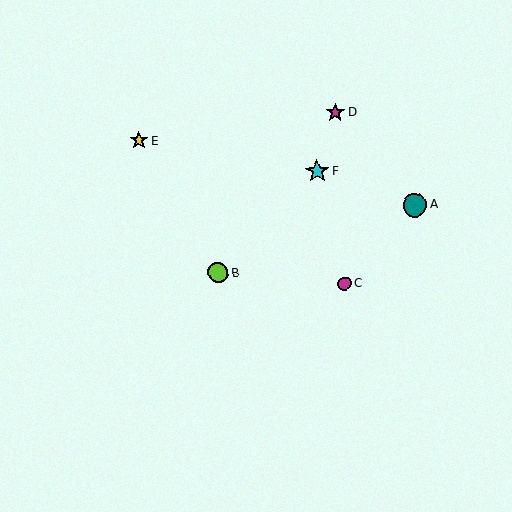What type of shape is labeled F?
Shape F is a cyan star.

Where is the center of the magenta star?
The center of the magenta star is at (336, 112).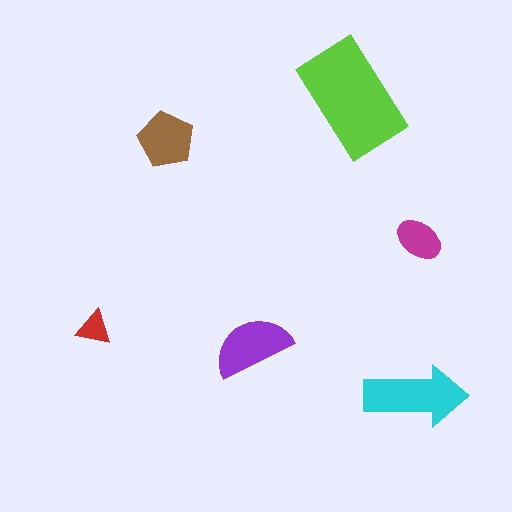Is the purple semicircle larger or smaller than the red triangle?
Larger.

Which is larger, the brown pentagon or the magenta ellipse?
The brown pentagon.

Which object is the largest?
The lime rectangle.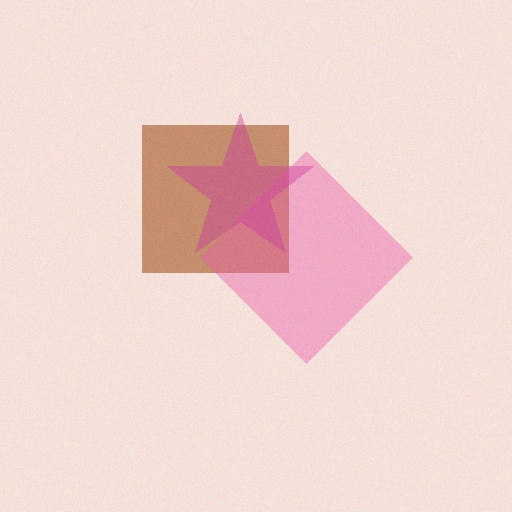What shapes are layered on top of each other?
The layered shapes are: a brown square, a pink diamond, a magenta star.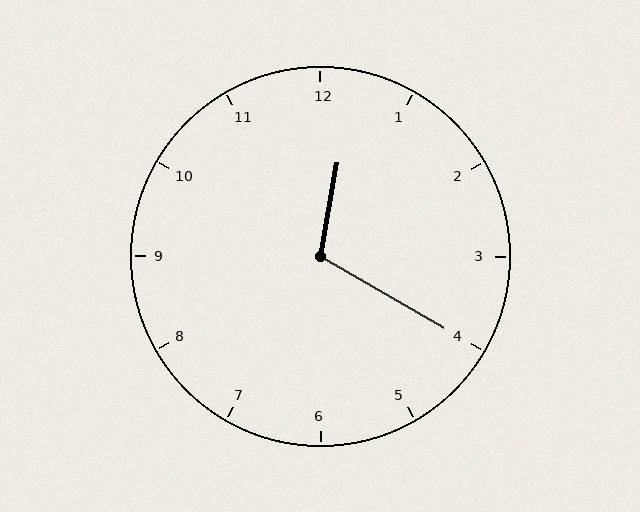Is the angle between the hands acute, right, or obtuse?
It is obtuse.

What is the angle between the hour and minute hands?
Approximately 110 degrees.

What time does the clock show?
12:20.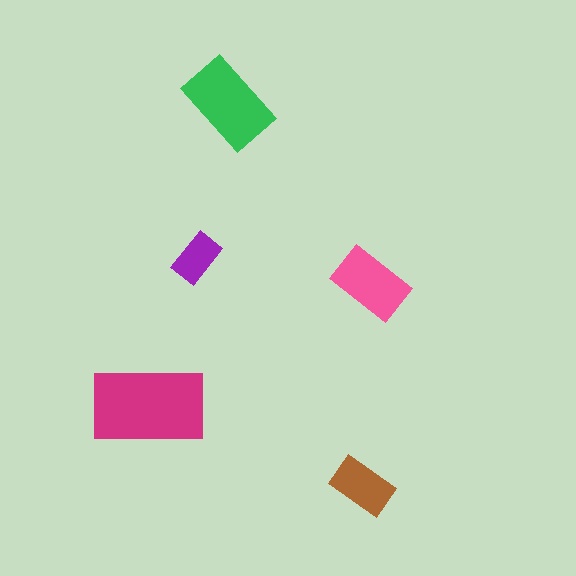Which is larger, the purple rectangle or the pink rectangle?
The pink one.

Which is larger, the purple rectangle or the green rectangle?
The green one.